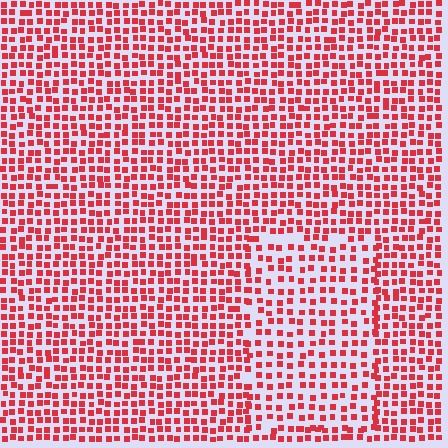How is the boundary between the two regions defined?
The boundary is defined by a change in element density (approximately 1.5x ratio). All elements are the same color, size, and shape.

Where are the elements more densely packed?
The elements are more densely packed outside the rectangle boundary.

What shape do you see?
I see a rectangle.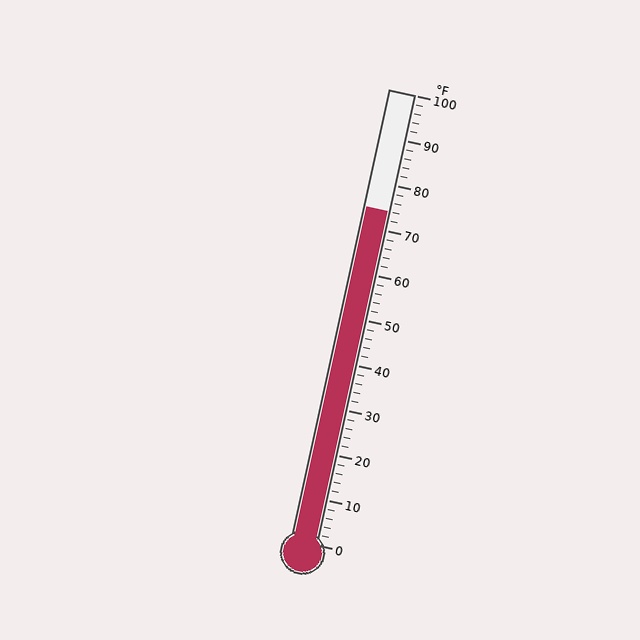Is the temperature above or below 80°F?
The temperature is below 80°F.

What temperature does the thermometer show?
The thermometer shows approximately 74°F.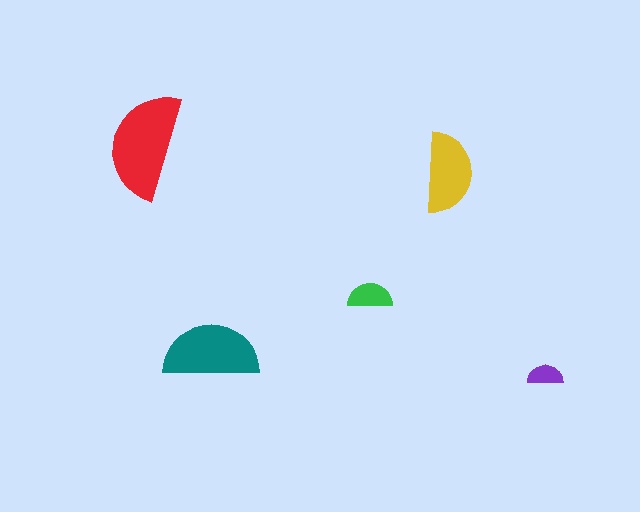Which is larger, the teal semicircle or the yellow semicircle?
The teal one.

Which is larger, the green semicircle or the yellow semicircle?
The yellow one.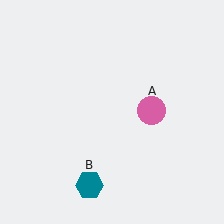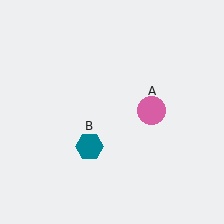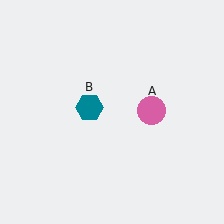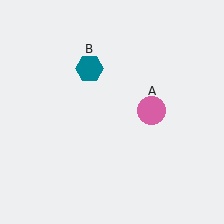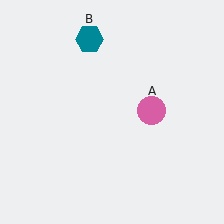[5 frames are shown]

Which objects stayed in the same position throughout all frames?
Pink circle (object A) remained stationary.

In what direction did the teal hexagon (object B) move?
The teal hexagon (object B) moved up.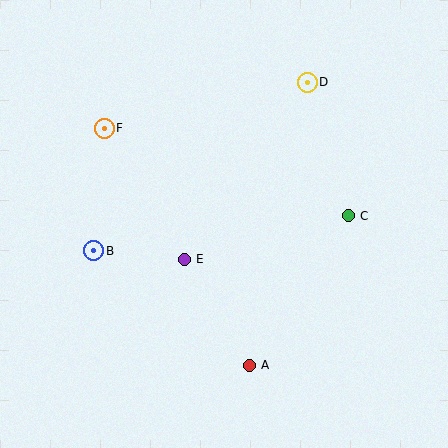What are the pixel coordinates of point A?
Point A is at (249, 365).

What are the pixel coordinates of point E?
Point E is at (184, 259).